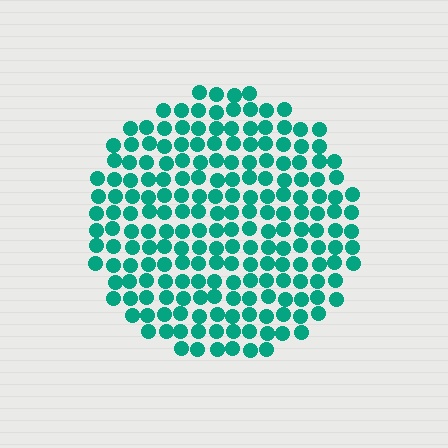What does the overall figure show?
The overall figure shows a circle.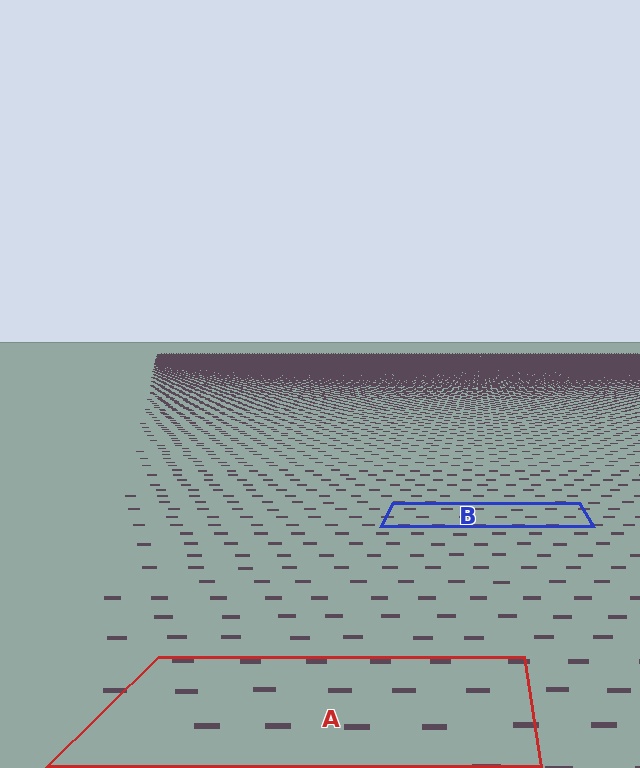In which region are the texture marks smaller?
The texture marks are smaller in region B, because it is farther away.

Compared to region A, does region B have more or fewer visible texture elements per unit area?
Region B has more texture elements per unit area — they are packed more densely because it is farther away.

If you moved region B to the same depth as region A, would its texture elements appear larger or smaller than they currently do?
They would appear larger. At a closer depth, the same texture elements are projected at a bigger on-screen size.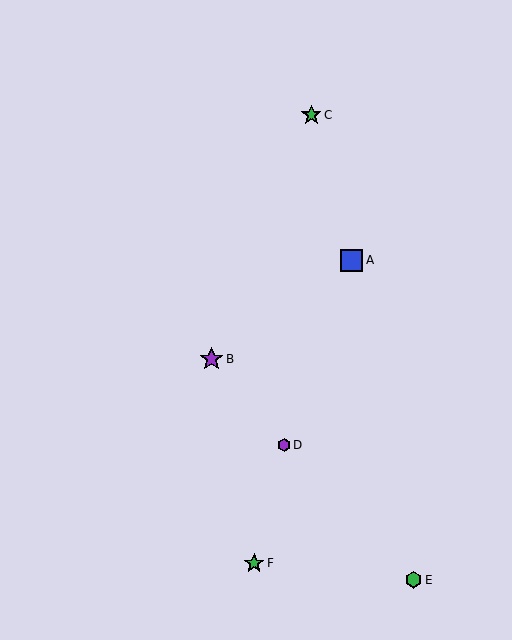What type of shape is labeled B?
Shape B is a purple star.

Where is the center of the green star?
The center of the green star is at (254, 563).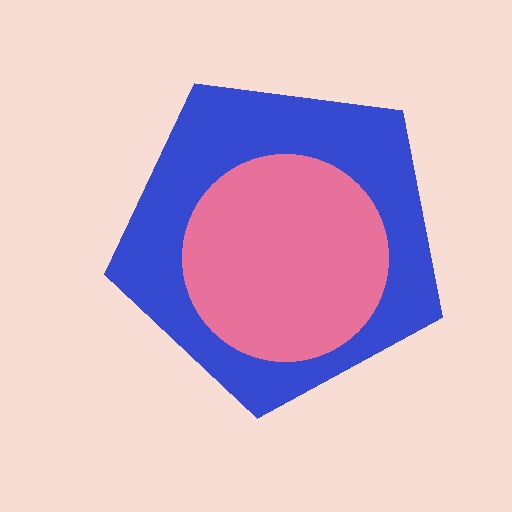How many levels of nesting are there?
2.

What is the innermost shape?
The pink circle.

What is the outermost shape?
The blue pentagon.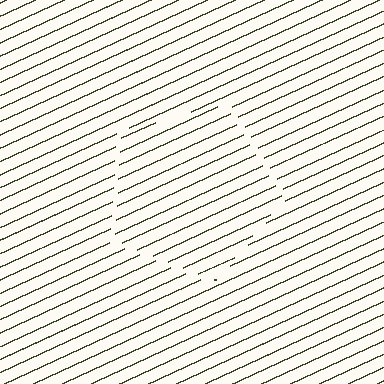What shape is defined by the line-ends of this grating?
An illusory pentagon. The interior of the shape contains the same grating, shifted by half a period — the contour is defined by the phase discontinuity where line-ends from the inner and outer gratings abut.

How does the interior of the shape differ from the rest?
The interior of the shape contains the same grating, shifted by half a period — the contour is defined by the phase discontinuity where line-ends from the inner and outer gratings abut.